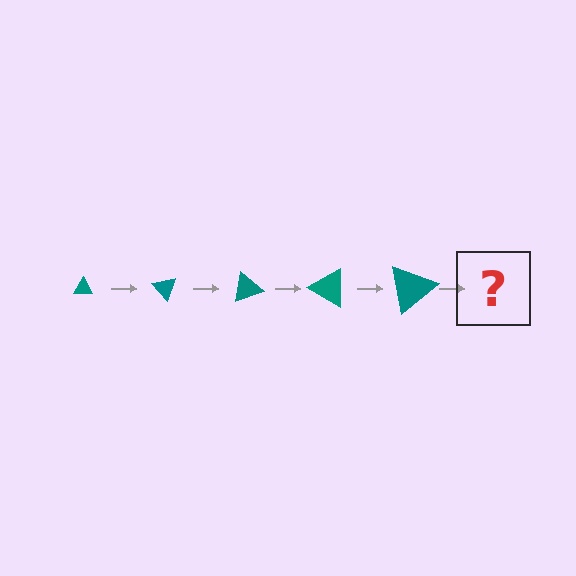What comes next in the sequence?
The next element should be a triangle, larger than the previous one and rotated 250 degrees from the start.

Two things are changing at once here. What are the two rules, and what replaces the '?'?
The two rules are that the triangle grows larger each step and it rotates 50 degrees each step. The '?' should be a triangle, larger than the previous one and rotated 250 degrees from the start.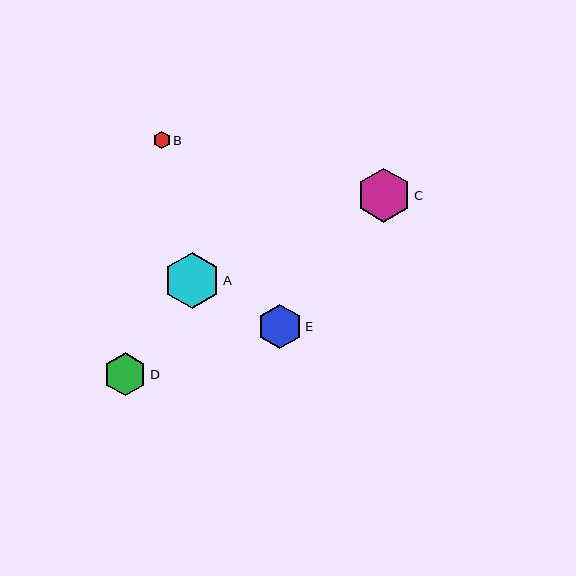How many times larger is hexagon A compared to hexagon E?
Hexagon A is approximately 1.2 times the size of hexagon E.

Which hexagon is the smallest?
Hexagon B is the smallest with a size of approximately 17 pixels.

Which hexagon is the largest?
Hexagon A is the largest with a size of approximately 56 pixels.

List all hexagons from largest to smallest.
From largest to smallest: A, C, E, D, B.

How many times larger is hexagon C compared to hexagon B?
Hexagon C is approximately 3.1 times the size of hexagon B.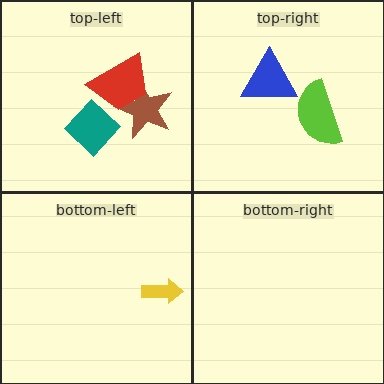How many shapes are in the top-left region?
3.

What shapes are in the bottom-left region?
The yellow arrow.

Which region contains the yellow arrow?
The bottom-left region.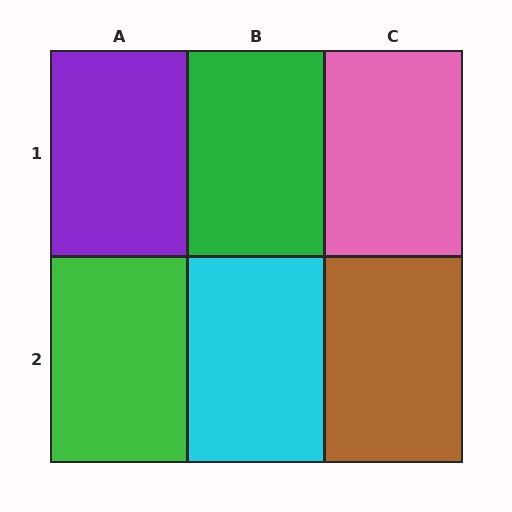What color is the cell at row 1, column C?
Pink.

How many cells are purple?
1 cell is purple.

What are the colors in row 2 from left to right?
Green, cyan, brown.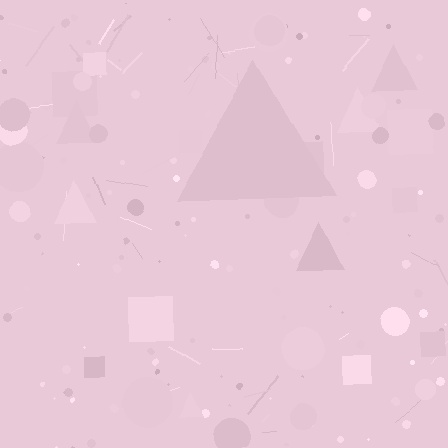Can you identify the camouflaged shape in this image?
The camouflaged shape is a triangle.